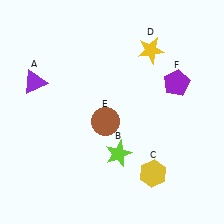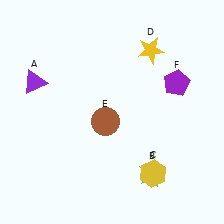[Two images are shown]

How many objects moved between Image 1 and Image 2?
1 object moved between the two images.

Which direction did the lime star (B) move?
The lime star (B) moved right.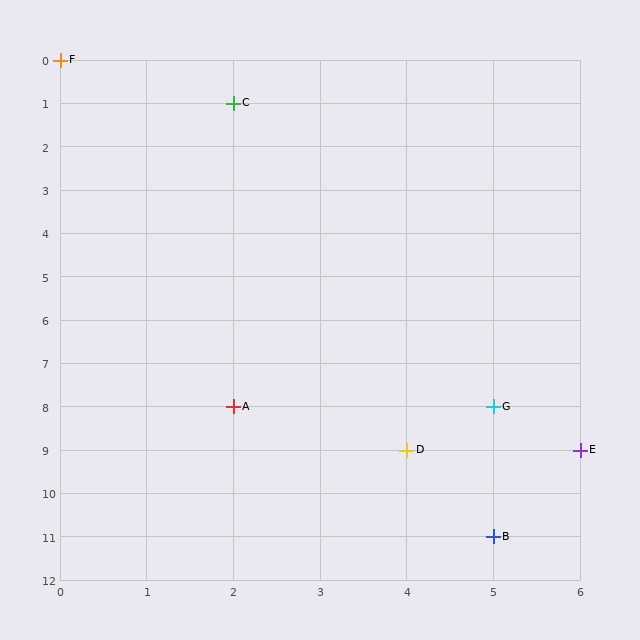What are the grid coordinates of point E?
Point E is at grid coordinates (6, 9).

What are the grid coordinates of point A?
Point A is at grid coordinates (2, 8).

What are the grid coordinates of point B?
Point B is at grid coordinates (5, 11).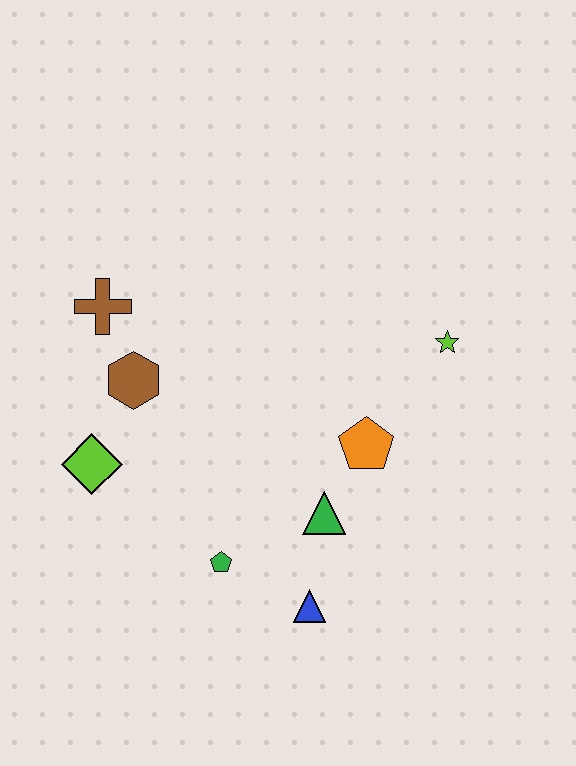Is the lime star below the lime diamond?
No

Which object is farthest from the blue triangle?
The brown cross is farthest from the blue triangle.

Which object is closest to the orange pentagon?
The green triangle is closest to the orange pentagon.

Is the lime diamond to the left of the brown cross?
Yes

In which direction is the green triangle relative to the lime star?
The green triangle is below the lime star.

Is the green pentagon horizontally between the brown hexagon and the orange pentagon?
Yes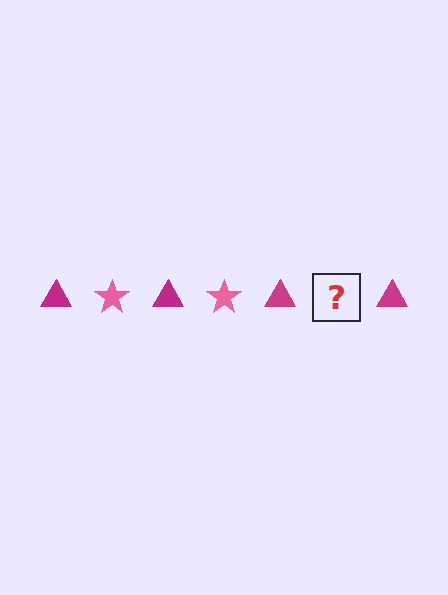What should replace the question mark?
The question mark should be replaced with a pink star.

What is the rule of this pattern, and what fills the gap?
The rule is that the pattern alternates between magenta triangle and pink star. The gap should be filled with a pink star.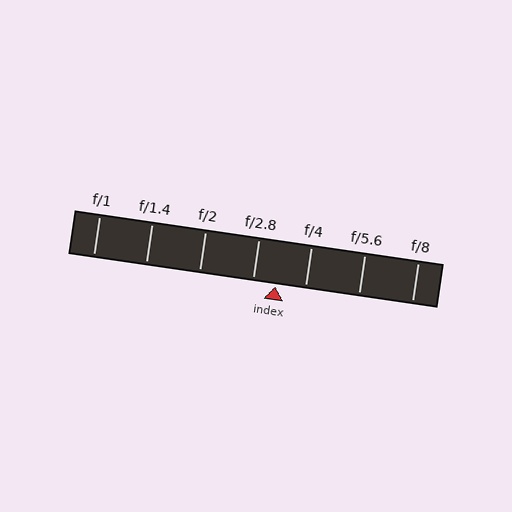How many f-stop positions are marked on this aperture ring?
There are 7 f-stop positions marked.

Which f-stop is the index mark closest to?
The index mark is closest to f/2.8.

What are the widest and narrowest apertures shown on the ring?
The widest aperture shown is f/1 and the narrowest is f/8.